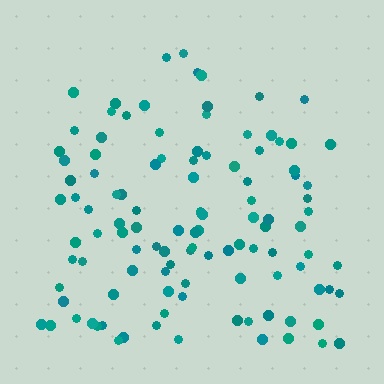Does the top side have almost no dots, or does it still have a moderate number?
Still a moderate number, just noticeably fewer than the bottom.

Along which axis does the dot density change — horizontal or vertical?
Vertical.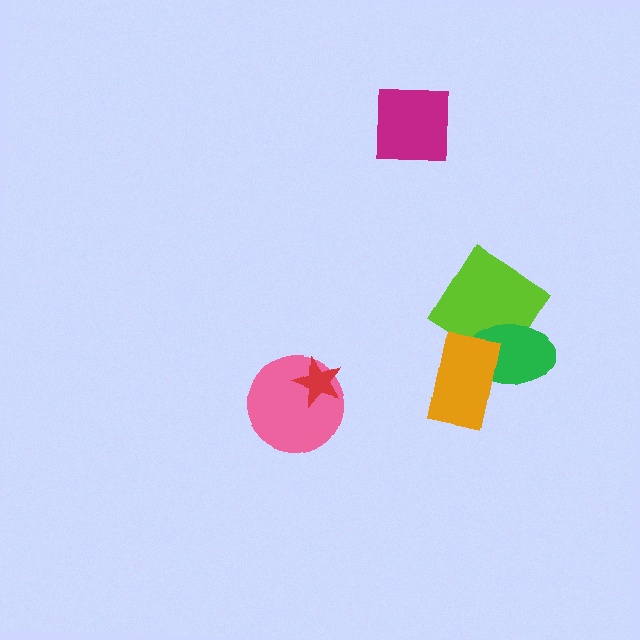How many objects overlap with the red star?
1 object overlaps with the red star.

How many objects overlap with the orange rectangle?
2 objects overlap with the orange rectangle.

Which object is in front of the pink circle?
The red star is in front of the pink circle.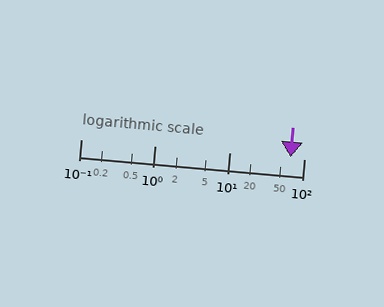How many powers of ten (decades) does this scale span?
The scale spans 3 decades, from 0.1 to 100.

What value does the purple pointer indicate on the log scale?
The pointer indicates approximately 66.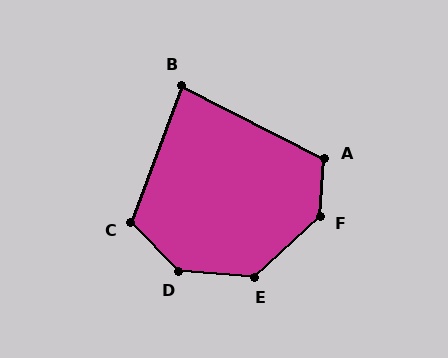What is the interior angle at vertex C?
Approximately 116 degrees (obtuse).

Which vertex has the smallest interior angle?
B, at approximately 83 degrees.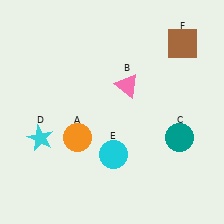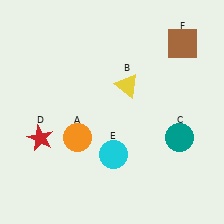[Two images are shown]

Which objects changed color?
B changed from pink to yellow. D changed from cyan to red.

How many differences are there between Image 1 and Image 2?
There are 2 differences between the two images.